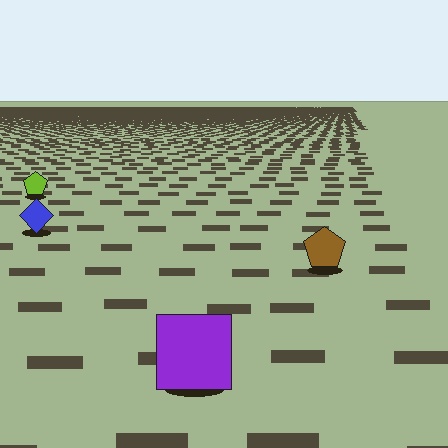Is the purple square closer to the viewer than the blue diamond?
Yes. The purple square is closer — you can tell from the texture gradient: the ground texture is coarser near it.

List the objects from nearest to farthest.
From nearest to farthest: the purple square, the brown pentagon, the blue diamond, the lime pentagon.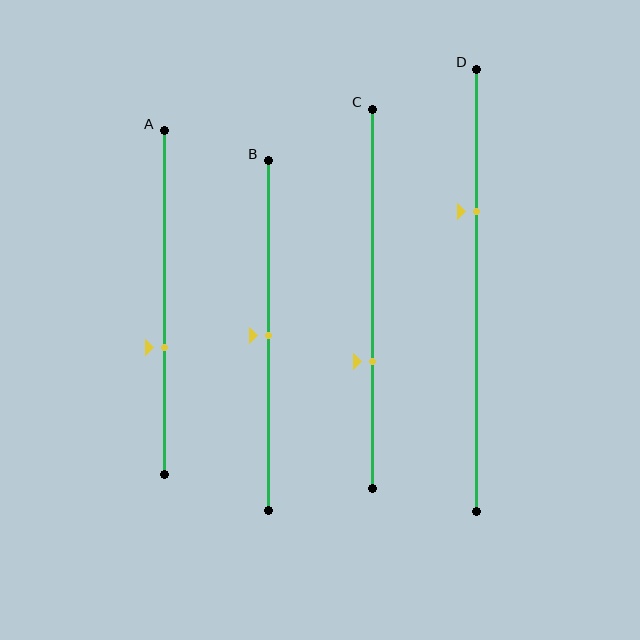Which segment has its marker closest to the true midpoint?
Segment B has its marker closest to the true midpoint.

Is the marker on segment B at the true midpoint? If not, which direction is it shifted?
Yes, the marker on segment B is at the true midpoint.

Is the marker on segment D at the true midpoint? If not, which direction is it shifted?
No, the marker on segment D is shifted upward by about 18% of the segment length.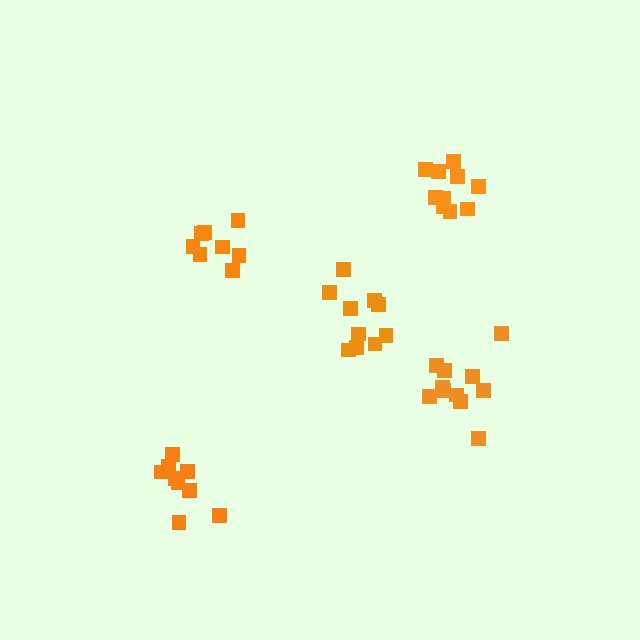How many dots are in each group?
Group 1: 8 dots, Group 2: 9 dots, Group 3: 10 dots, Group 4: 10 dots, Group 5: 11 dots (48 total).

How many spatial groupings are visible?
There are 5 spatial groupings.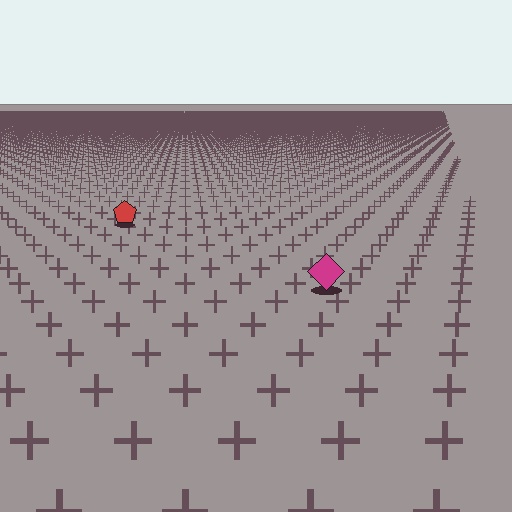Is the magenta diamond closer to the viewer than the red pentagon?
Yes. The magenta diamond is closer — you can tell from the texture gradient: the ground texture is coarser near it.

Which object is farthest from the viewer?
The red pentagon is farthest from the viewer. It appears smaller and the ground texture around it is denser.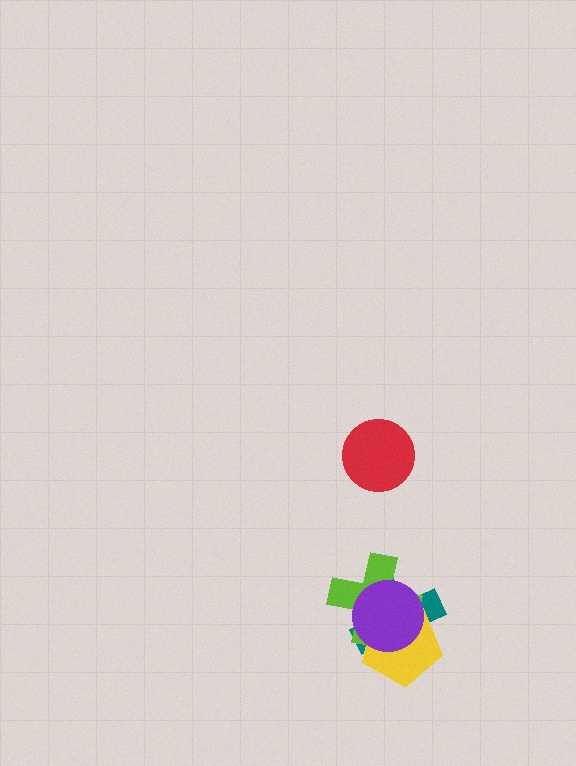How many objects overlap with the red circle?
0 objects overlap with the red circle.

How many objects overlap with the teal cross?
3 objects overlap with the teal cross.